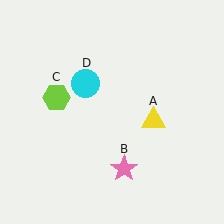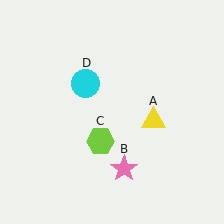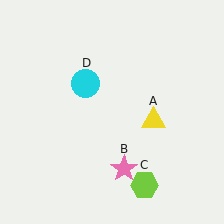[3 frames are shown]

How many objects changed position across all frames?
1 object changed position: lime hexagon (object C).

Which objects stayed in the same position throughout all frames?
Yellow triangle (object A) and pink star (object B) and cyan circle (object D) remained stationary.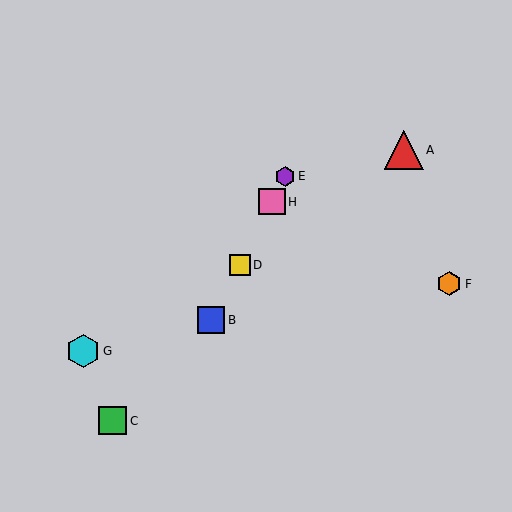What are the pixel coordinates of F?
Object F is at (449, 284).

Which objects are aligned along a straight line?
Objects B, D, E, H are aligned along a straight line.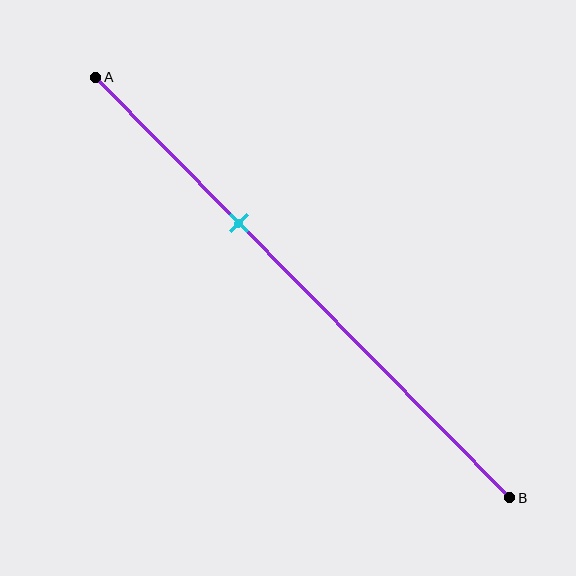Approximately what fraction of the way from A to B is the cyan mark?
The cyan mark is approximately 35% of the way from A to B.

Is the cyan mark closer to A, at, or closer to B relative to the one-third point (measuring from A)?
The cyan mark is approximately at the one-third point of segment AB.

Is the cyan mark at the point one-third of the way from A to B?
Yes, the mark is approximately at the one-third point.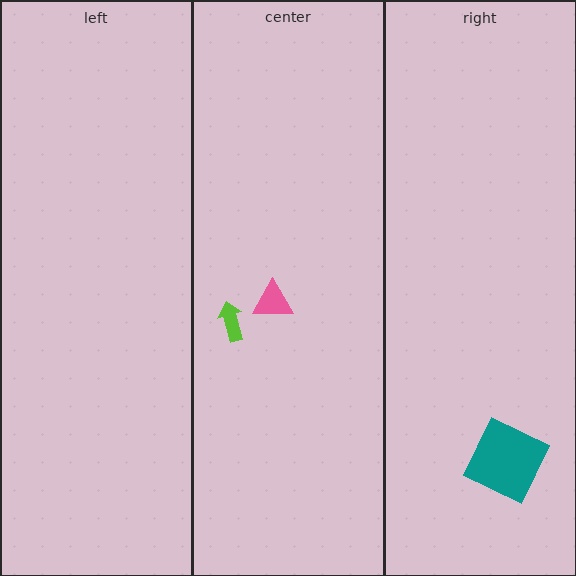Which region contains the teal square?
The right region.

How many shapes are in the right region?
1.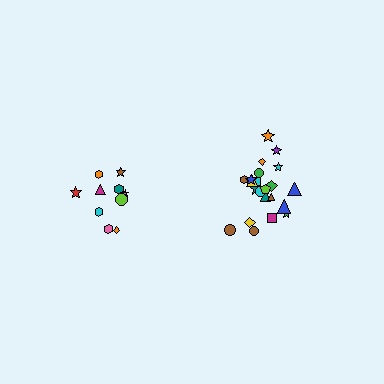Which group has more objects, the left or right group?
The right group.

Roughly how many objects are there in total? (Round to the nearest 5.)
Roughly 30 objects in total.